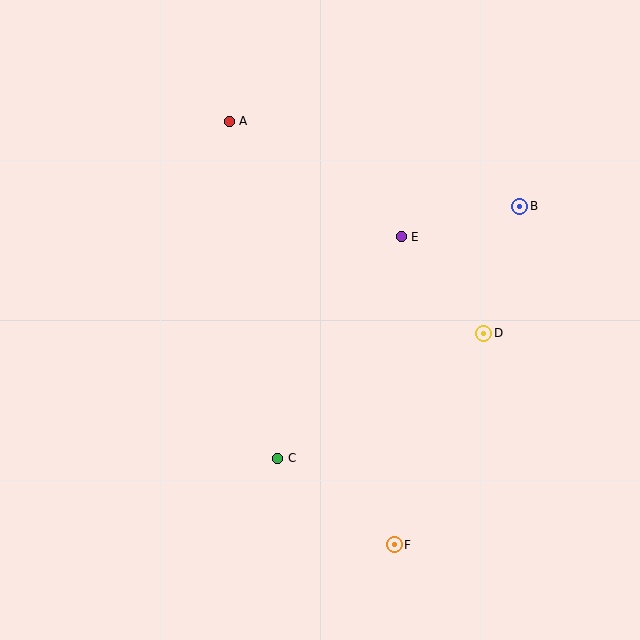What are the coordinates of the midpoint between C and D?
The midpoint between C and D is at (381, 396).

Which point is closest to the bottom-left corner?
Point C is closest to the bottom-left corner.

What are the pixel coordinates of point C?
Point C is at (278, 458).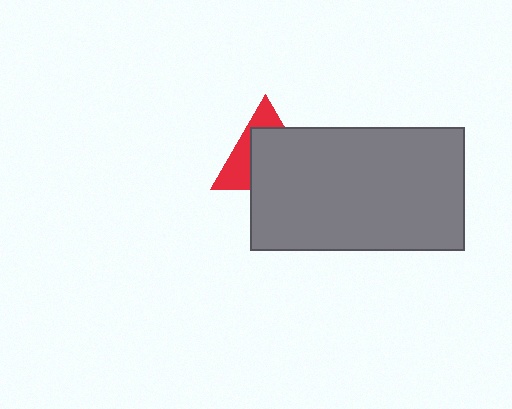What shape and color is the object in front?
The object in front is a gray rectangle.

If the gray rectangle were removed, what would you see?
You would see the complete red triangle.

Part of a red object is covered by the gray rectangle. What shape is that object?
It is a triangle.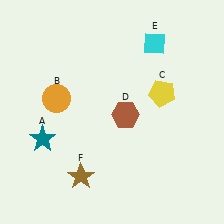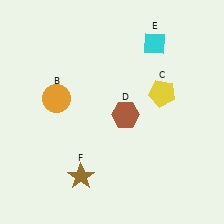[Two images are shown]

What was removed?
The teal star (A) was removed in Image 2.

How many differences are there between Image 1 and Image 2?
There is 1 difference between the two images.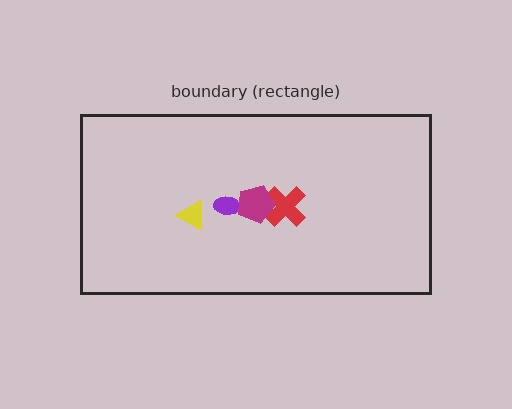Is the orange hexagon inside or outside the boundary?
Inside.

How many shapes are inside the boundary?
5 inside, 0 outside.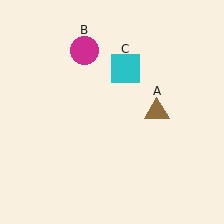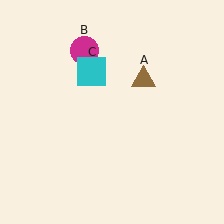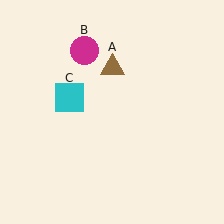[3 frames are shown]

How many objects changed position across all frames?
2 objects changed position: brown triangle (object A), cyan square (object C).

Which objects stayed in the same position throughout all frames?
Magenta circle (object B) remained stationary.